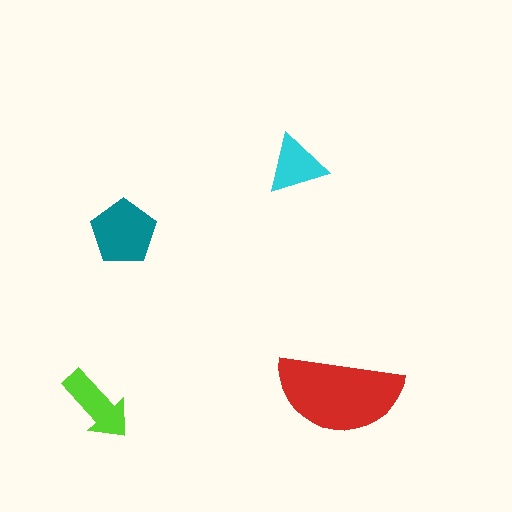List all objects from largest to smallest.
The red semicircle, the teal pentagon, the lime arrow, the cyan triangle.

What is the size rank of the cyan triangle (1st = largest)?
4th.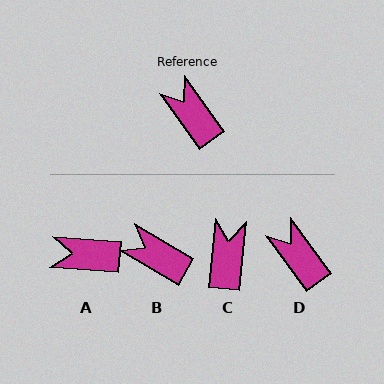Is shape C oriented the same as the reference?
No, it is off by about 42 degrees.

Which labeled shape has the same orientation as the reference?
D.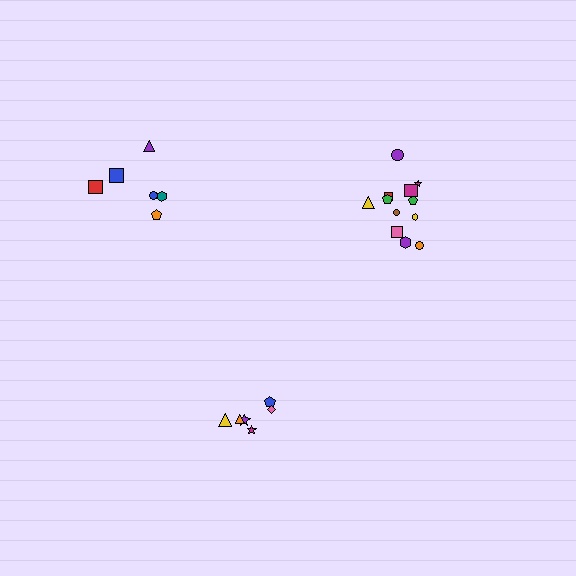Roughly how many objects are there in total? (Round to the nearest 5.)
Roughly 25 objects in total.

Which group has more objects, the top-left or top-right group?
The top-right group.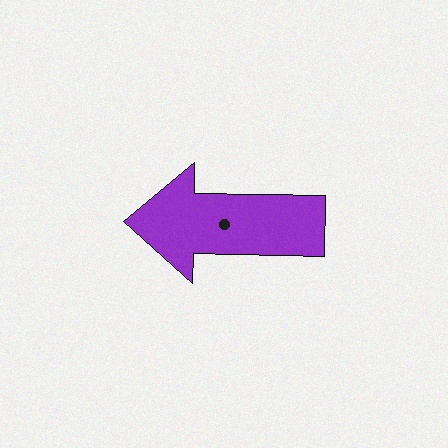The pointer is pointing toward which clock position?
Roughly 9 o'clock.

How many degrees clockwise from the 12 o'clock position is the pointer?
Approximately 271 degrees.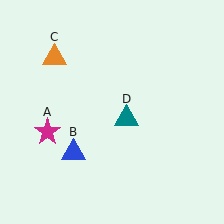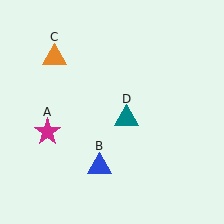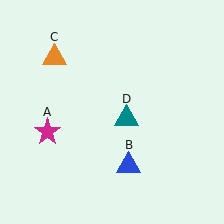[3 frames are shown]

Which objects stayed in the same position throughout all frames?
Magenta star (object A) and orange triangle (object C) and teal triangle (object D) remained stationary.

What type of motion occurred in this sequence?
The blue triangle (object B) rotated counterclockwise around the center of the scene.